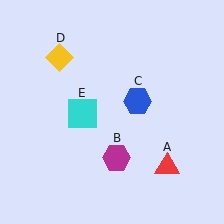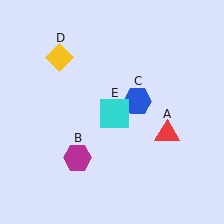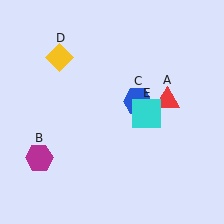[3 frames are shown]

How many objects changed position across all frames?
3 objects changed position: red triangle (object A), magenta hexagon (object B), cyan square (object E).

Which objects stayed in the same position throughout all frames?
Blue hexagon (object C) and yellow diamond (object D) remained stationary.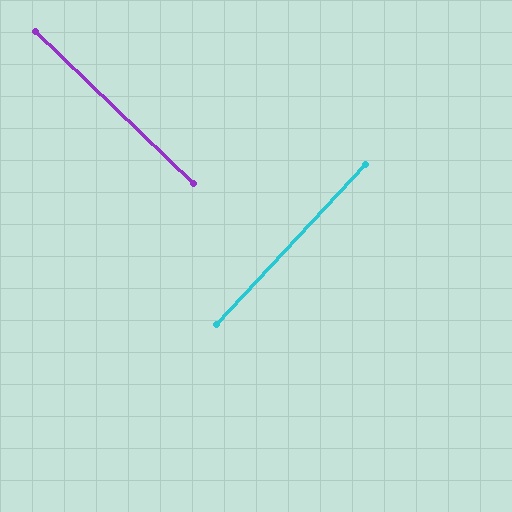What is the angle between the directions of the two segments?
Approximately 89 degrees.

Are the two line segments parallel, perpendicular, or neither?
Perpendicular — they meet at approximately 89°.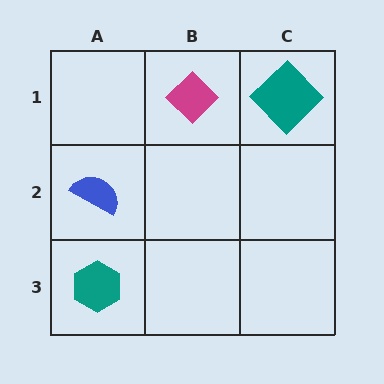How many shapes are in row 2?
1 shape.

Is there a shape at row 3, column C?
No, that cell is empty.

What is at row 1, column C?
A teal diamond.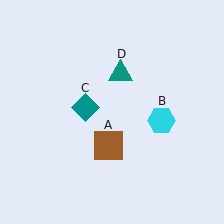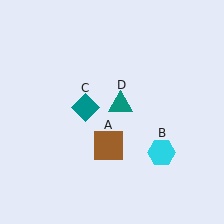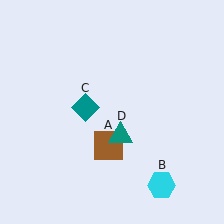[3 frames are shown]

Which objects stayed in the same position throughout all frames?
Brown square (object A) and teal diamond (object C) remained stationary.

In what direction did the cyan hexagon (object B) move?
The cyan hexagon (object B) moved down.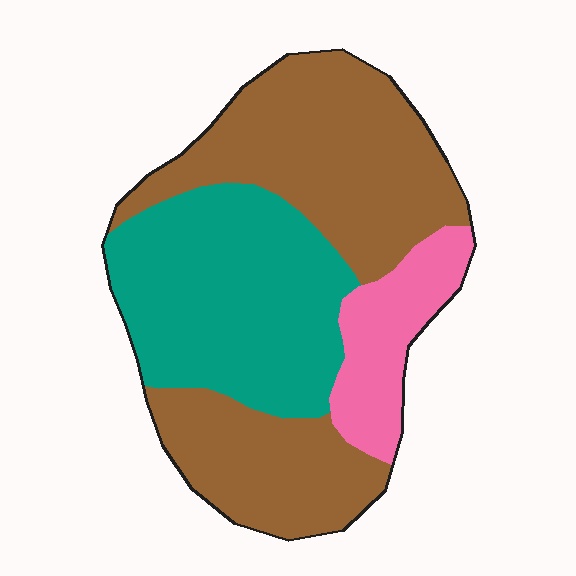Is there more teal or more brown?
Brown.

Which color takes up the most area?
Brown, at roughly 50%.